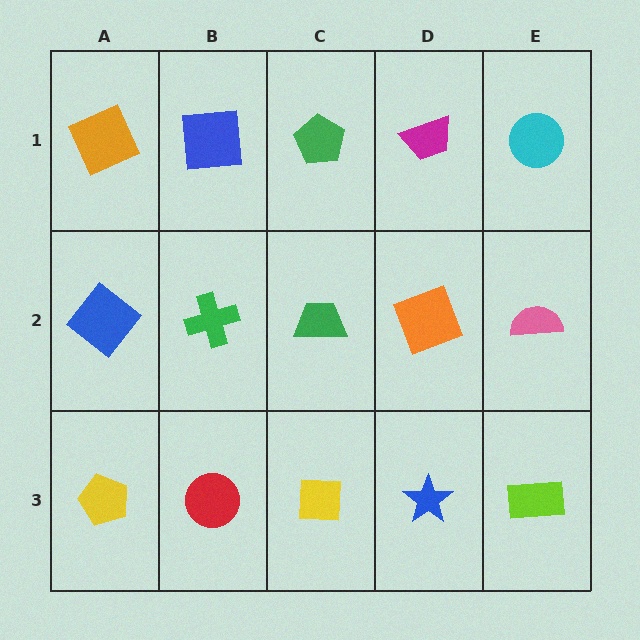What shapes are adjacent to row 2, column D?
A magenta trapezoid (row 1, column D), a blue star (row 3, column D), a green trapezoid (row 2, column C), a pink semicircle (row 2, column E).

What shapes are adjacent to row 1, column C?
A green trapezoid (row 2, column C), a blue square (row 1, column B), a magenta trapezoid (row 1, column D).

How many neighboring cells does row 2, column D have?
4.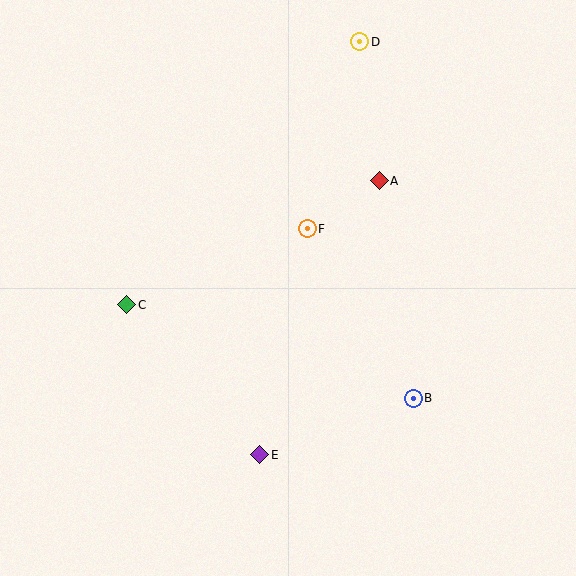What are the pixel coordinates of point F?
Point F is at (307, 229).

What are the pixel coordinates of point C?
Point C is at (127, 305).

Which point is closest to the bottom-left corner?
Point E is closest to the bottom-left corner.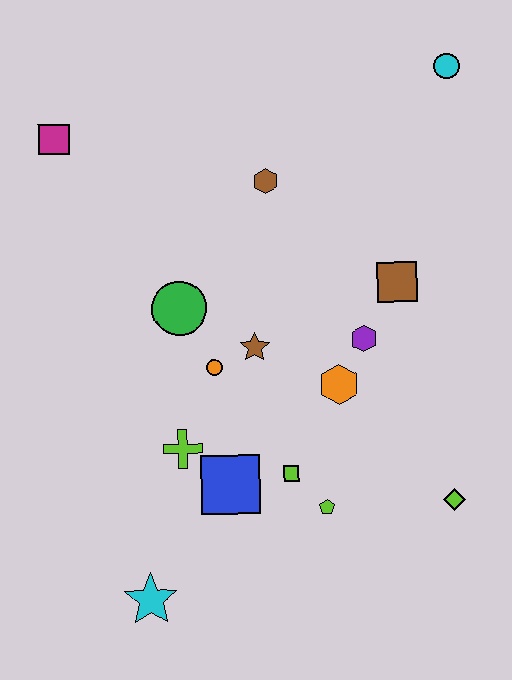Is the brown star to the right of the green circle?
Yes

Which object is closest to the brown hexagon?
The green circle is closest to the brown hexagon.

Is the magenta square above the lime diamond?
Yes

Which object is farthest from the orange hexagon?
The magenta square is farthest from the orange hexagon.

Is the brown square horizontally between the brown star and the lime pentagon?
No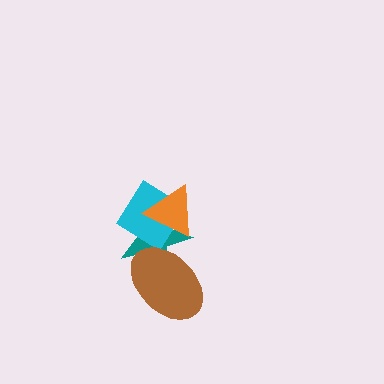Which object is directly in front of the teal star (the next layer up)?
The cyan diamond is directly in front of the teal star.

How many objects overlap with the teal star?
3 objects overlap with the teal star.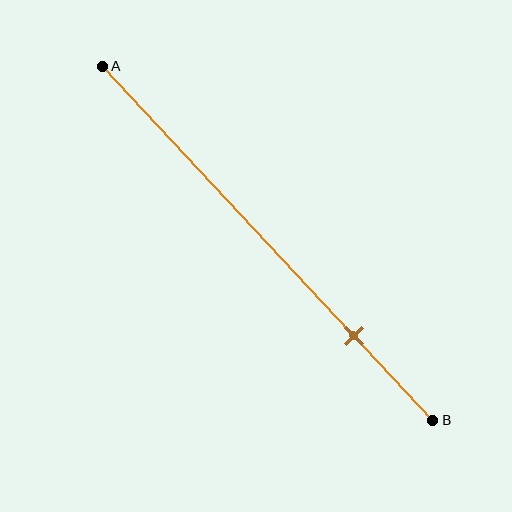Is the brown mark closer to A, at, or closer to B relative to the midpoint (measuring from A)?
The brown mark is closer to point B than the midpoint of segment AB.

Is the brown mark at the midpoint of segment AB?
No, the mark is at about 75% from A, not at the 50% midpoint.